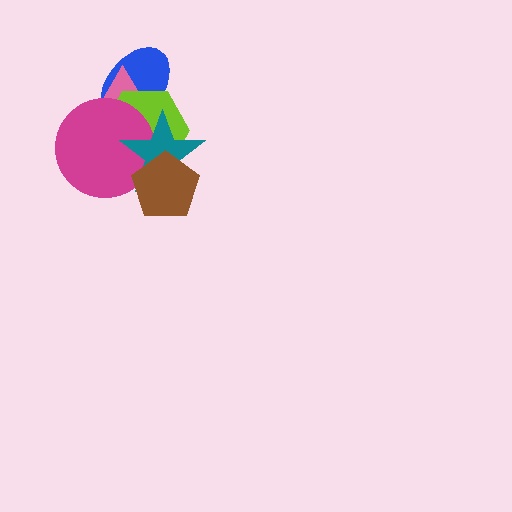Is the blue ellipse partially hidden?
Yes, it is partially covered by another shape.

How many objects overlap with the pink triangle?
3 objects overlap with the pink triangle.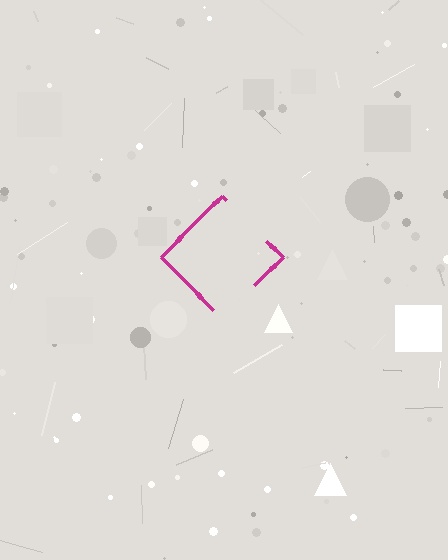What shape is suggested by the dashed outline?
The dashed outline suggests a diamond.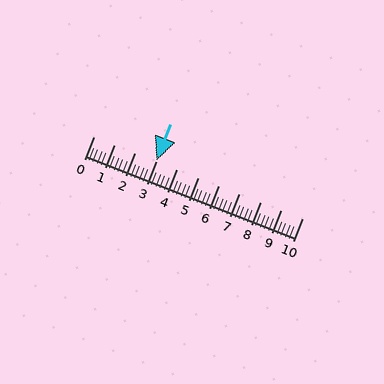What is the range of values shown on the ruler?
The ruler shows values from 0 to 10.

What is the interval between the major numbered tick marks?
The major tick marks are spaced 1 units apart.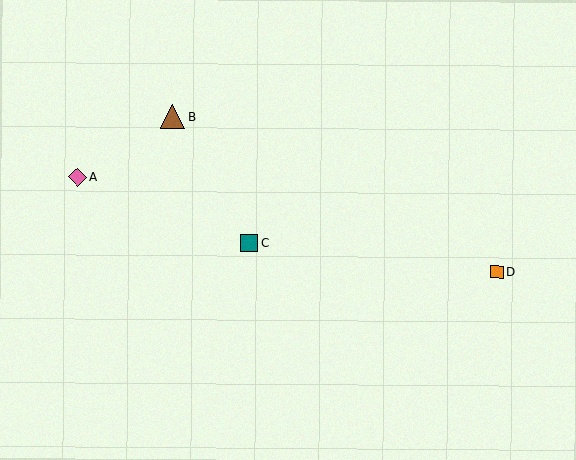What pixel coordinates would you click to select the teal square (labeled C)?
Click at (249, 243) to select the teal square C.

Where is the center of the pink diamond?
The center of the pink diamond is at (78, 177).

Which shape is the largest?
The brown triangle (labeled B) is the largest.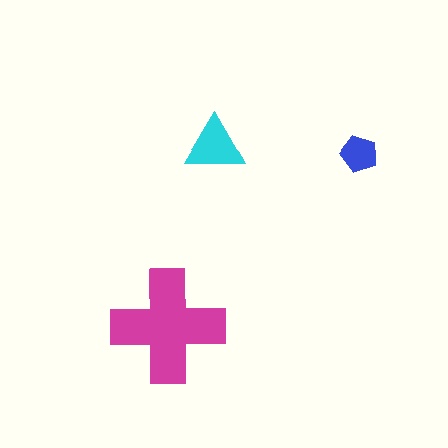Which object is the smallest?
The blue pentagon.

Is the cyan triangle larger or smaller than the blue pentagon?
Larger.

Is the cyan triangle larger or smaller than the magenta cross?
Smaller.